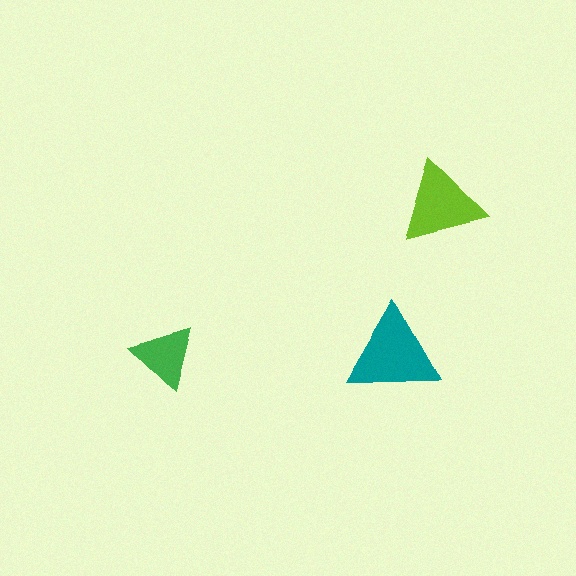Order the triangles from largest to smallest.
the teal one, the lime one, the green one.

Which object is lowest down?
The teal triangle is bottommost.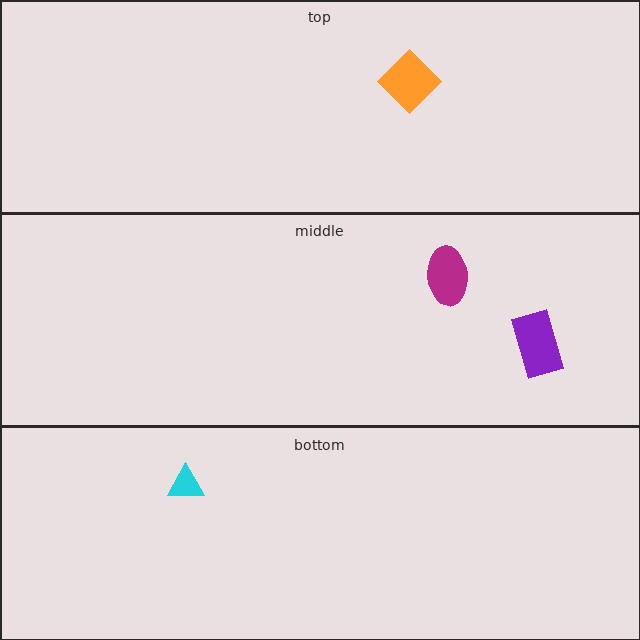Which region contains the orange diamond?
The top region.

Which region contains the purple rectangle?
The middle region.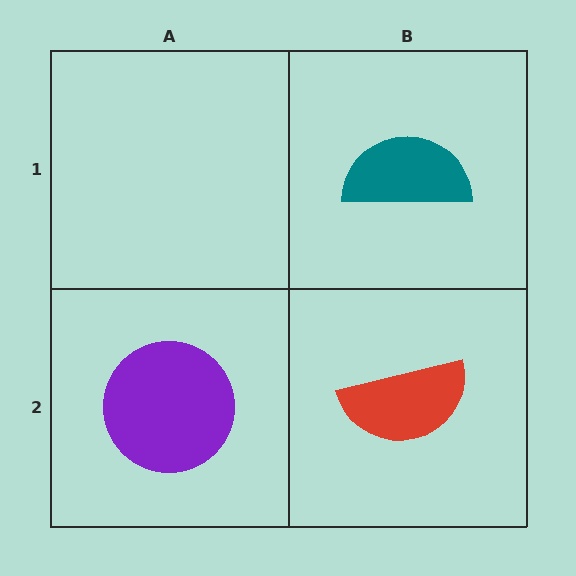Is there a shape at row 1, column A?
No, that cell is empty.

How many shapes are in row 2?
2 shapes.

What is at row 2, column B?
A red semicircle.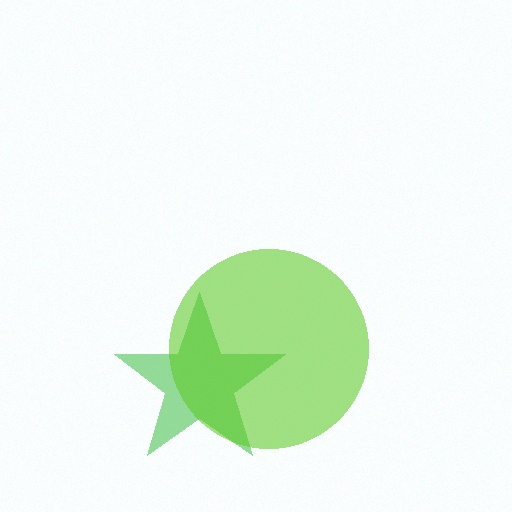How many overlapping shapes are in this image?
There are 2 overlapping shapes in the image.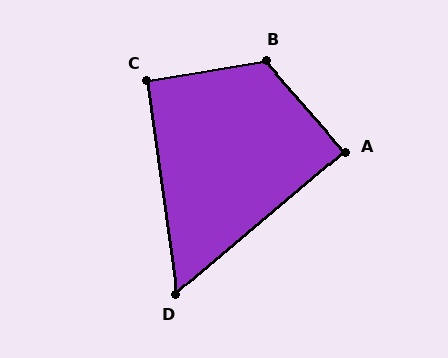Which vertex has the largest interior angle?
B, at approximately 122 degrees.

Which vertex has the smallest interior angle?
D, at approximately 58 degrees.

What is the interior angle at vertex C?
Approximately 91 degrees (approximately right).